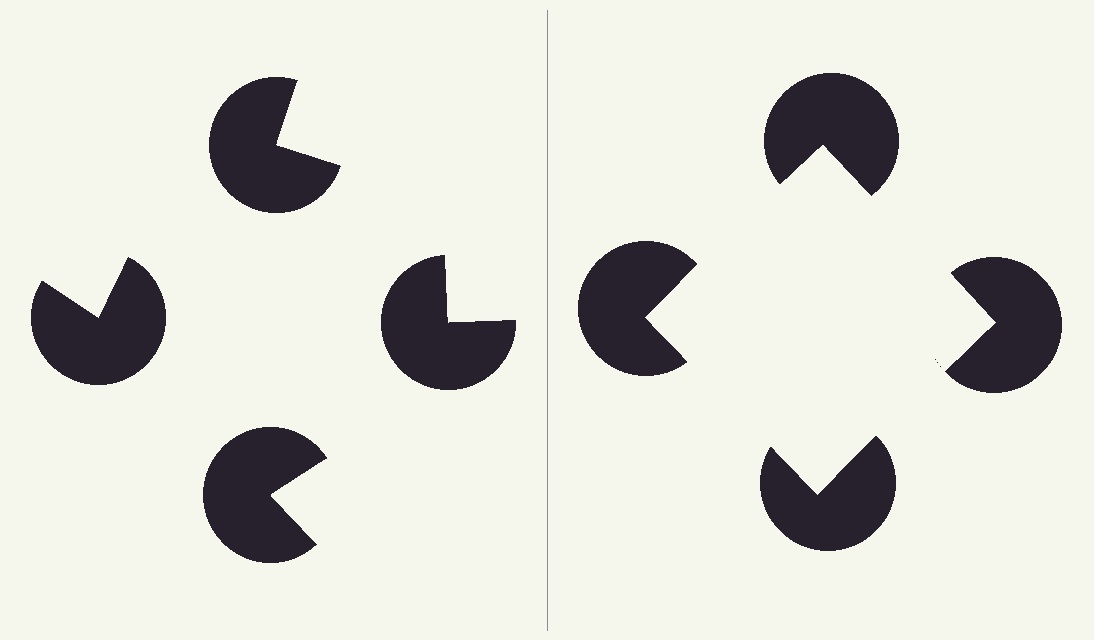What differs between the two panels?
The pac-man discs are positioned identically on both sides; only the wedge orientations differ. On the right they align to a square; on the left they are misaligned.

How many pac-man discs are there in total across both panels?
8 — 4 on each side.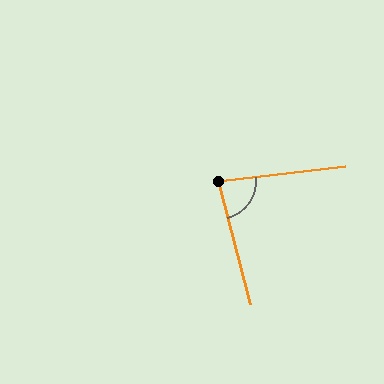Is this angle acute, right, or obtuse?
It is acute.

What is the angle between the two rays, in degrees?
Approximately 82 degrees.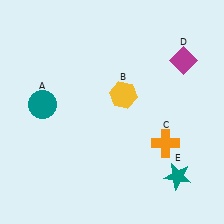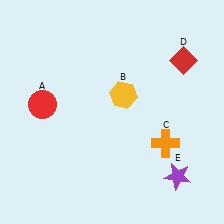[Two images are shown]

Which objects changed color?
A changed from teal to red. D changed from magenta to red. E changed from teal to purple.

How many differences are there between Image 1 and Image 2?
There are 3 differences between the two images.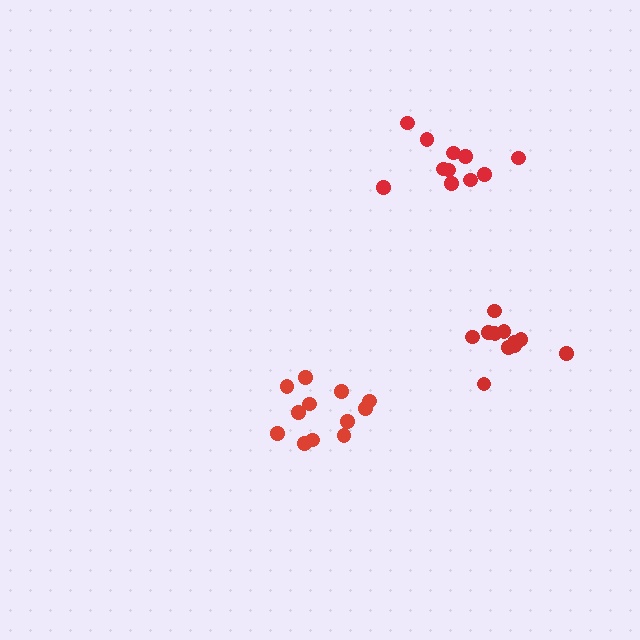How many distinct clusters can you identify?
There are 3 distinct clusters.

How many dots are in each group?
Group 1: 11 dots, Group 2: 12 dots, Group 3: 11 dots (34 total).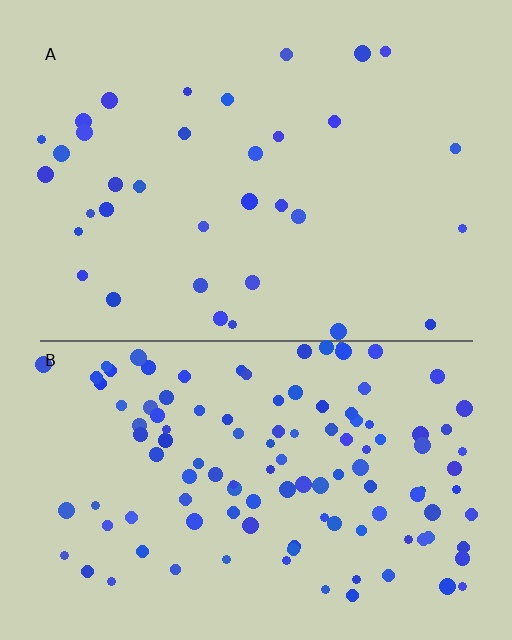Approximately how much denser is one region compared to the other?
Approximately 3.4× — region B over region A.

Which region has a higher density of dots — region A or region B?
B (the bottom).